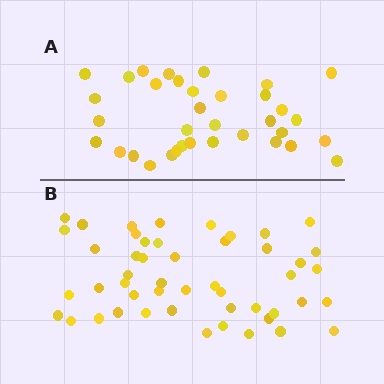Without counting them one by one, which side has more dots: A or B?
Region B (the bottom region) has more dots.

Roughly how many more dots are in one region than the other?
Region B has approximately 15 more dots than region A.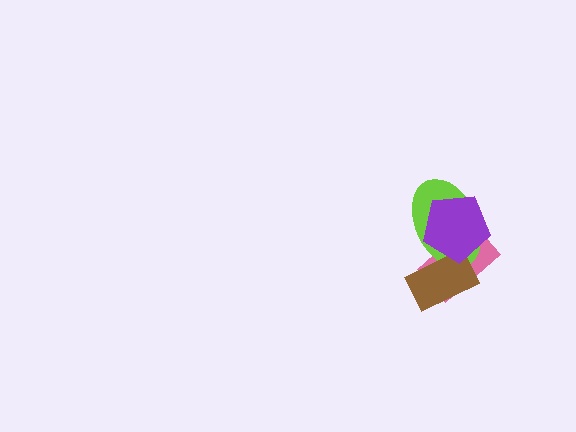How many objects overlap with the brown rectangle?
3 objects overlap with the brown rectangle.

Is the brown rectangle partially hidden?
Yes, it is partially covered by another shape.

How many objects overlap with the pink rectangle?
3 objects overlap with the pink rectangle.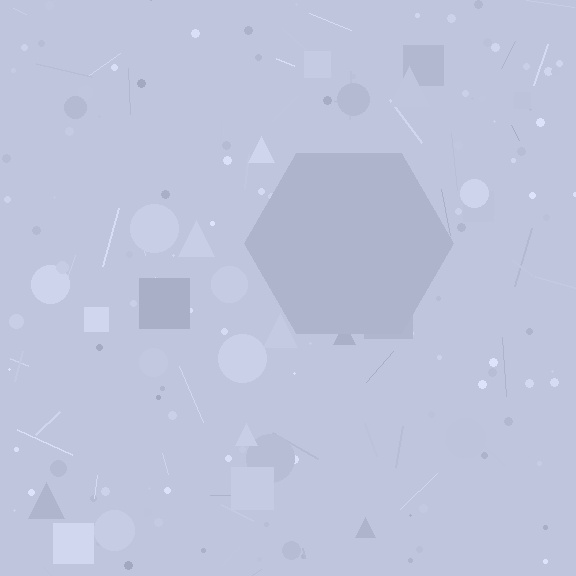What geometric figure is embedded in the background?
A hexagon is embedded in the background.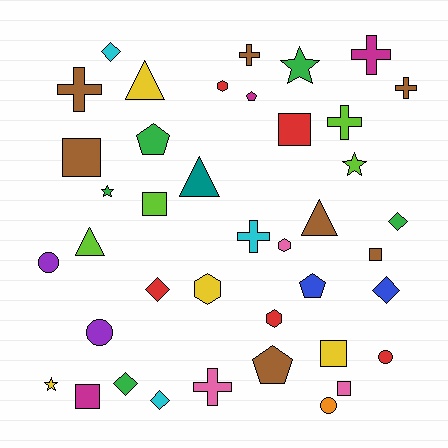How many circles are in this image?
There are 4 circles.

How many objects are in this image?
There are 40 objects.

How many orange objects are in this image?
There is 1 orange object.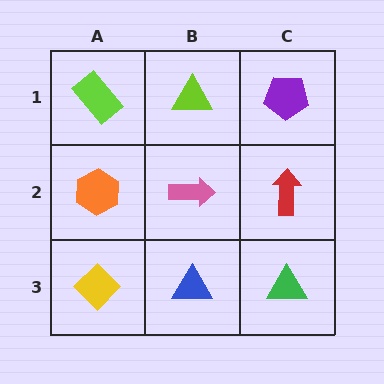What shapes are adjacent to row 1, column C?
A red arrow (row 2, column C), a lime triangle (row 1, column B).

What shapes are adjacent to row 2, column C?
A purple pentagon (row 1, column C), a green triangle (row 3, column C), a pink arrow (row 2, column B).